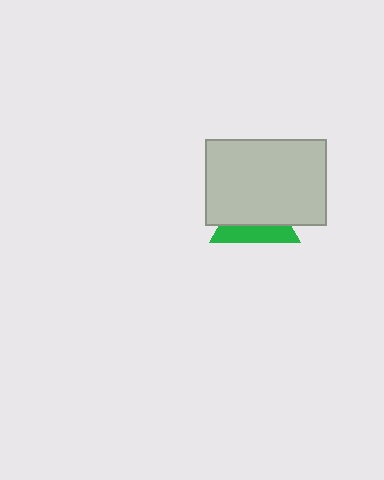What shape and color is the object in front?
The object in front is a light gray rectangle.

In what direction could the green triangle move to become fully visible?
The green triangle could move down. That would shift it out from behind the light gray rectangle entirely.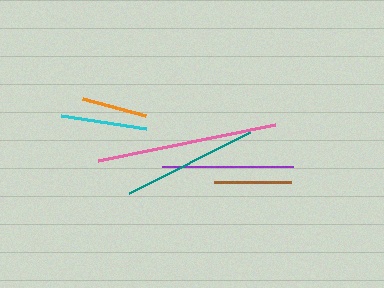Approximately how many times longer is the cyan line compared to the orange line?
The cyan line is approximately 1.3 times the length of the orange line.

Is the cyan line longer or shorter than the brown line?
The cyan line is longer than the brown line.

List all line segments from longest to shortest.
From longest to shortest: pink, teal, purple, cyan, brown, orange.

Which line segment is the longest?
The pink line is the longest at approximately 181 pixels.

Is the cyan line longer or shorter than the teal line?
The teal line is longer than the cyan line.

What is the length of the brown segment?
The brown segment is approximately 77 pixels long.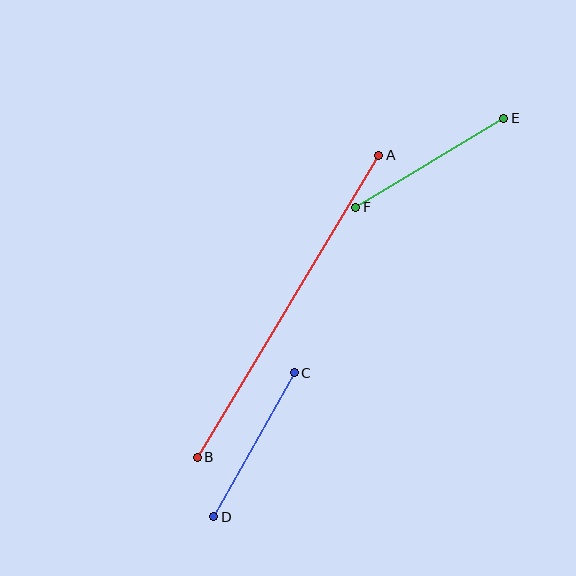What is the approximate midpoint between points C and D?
The midpoint is at approximately (254, 445) pixels.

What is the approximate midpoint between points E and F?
The midpoint is at approximately (430, 163) pixels.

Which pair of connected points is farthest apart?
Points A and B are farthest apart.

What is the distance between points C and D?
The distance is approximately 165 pixels.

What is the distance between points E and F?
The distance is approximately 172 pixels.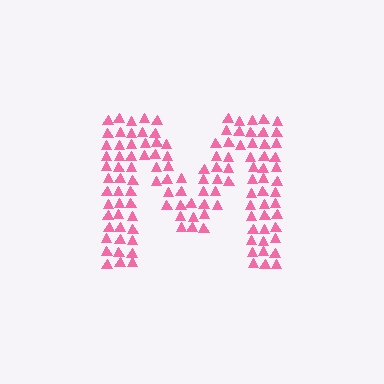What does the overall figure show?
The overall figure shows the letter M.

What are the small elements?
The small elements are triangles.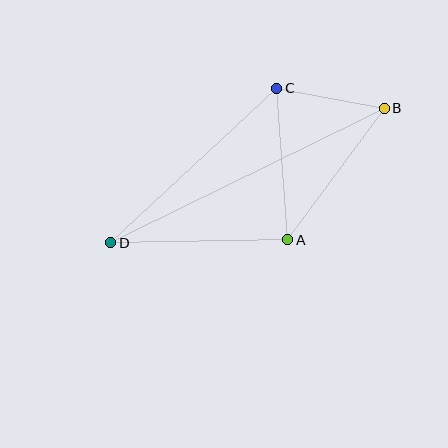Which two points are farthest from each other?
Points B and D are farthest from each other.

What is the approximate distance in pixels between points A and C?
The distance between A and C is approximately 152 pixels.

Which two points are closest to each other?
Points B and C are closest to each other.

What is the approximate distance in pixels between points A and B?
The distance between A and B is approximately 164 pixels.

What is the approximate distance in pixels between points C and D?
The distance between C and D is approximately 227 pixels.